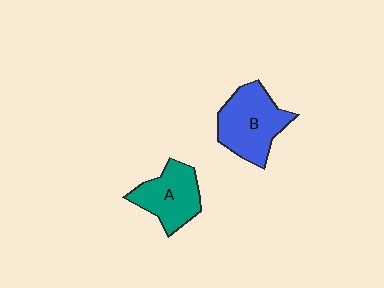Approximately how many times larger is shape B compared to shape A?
Approximately 1.2 times.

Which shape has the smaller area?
Shape A (teal).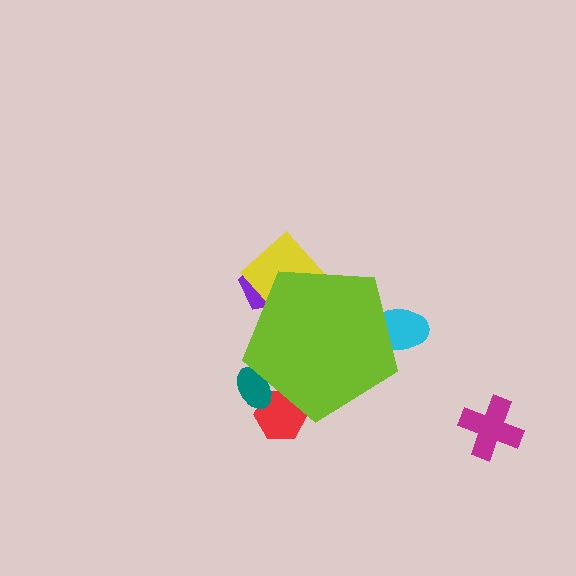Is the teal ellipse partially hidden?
Yes, the teal ellipse is partially hidden behind the lime pentagon.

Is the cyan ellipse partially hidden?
Yes, the cyan ellipse is partially hidden behind the lime pentagon.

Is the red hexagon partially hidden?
Yes, the red hexagon is partially hidden behind the lime pentagon.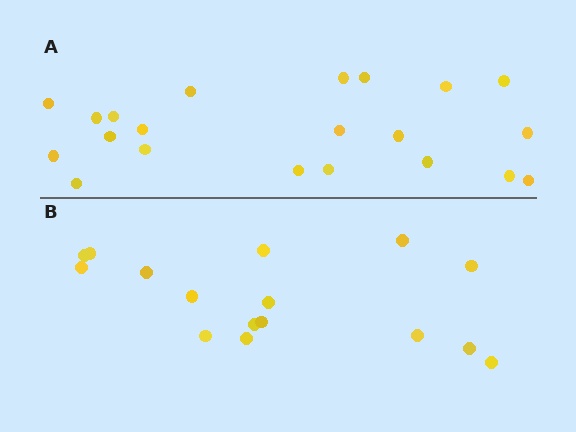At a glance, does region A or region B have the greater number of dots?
Region A (the top region) has more dots.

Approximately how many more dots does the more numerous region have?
Region A has about 5 more dots than region B.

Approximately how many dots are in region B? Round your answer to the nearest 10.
About 20 dots. (The exact count is 16, which rounds to 20.)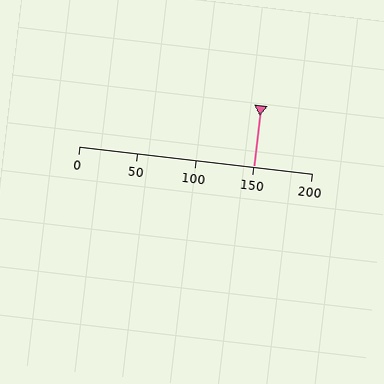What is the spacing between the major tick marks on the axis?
The major ticks are spaced 50 apart.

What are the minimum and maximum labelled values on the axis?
The axis runs from 0 to 200.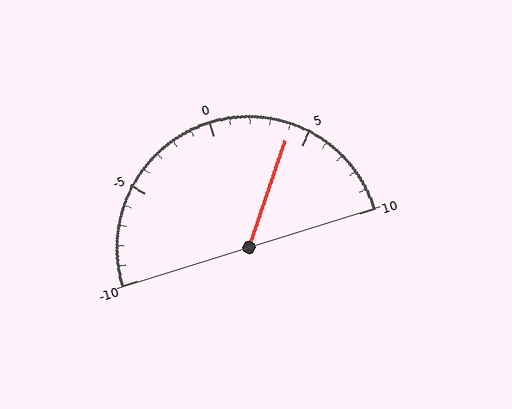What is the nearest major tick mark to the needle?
The nearest major tick mark is 5.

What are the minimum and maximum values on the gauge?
The gauge ranges from -10 to 10.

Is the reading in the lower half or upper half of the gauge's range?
The reading is in the upper half of the range (-10 to 10).